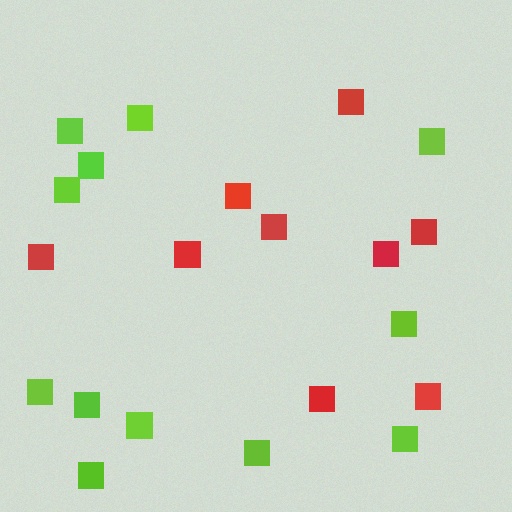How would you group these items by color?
There are 2 groups: one group of red squares (9) and one group of lime squares (12).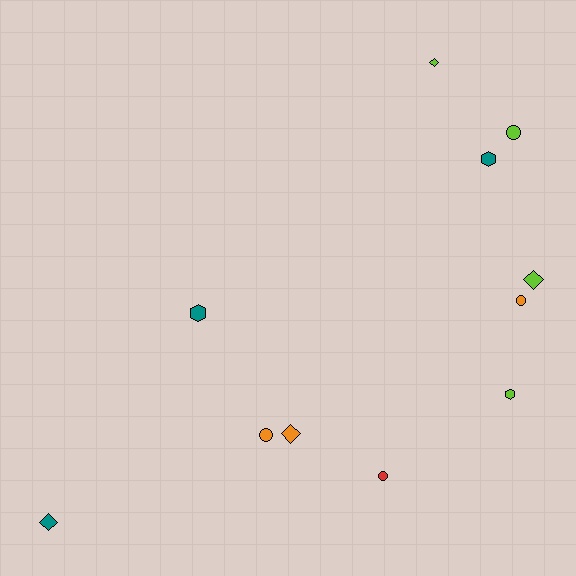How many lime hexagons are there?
There is 1 lime hexagon.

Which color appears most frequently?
Lime, with 4 objects.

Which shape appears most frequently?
Diamond, with 4 objects.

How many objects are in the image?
There are 11 objects.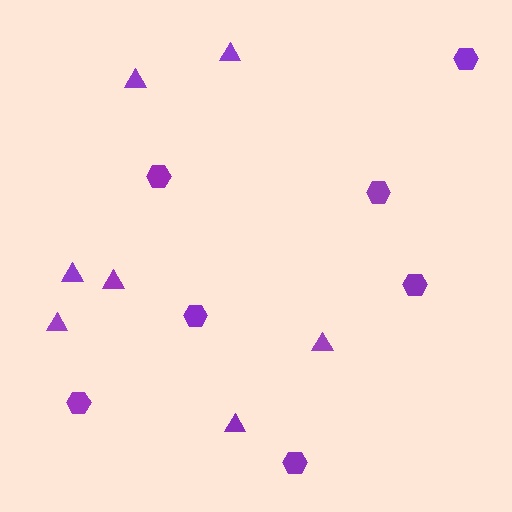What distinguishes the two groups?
There are 2 groups: one group of triangles (7) and one group of hexagons (7).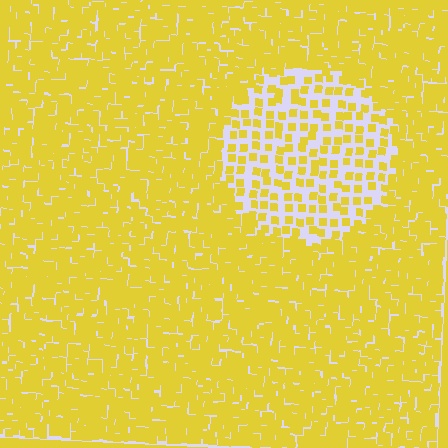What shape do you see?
I see a circle.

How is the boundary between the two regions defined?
The boundary is defined by a change in element density (approximately 2.6x ratio). All elements are the same color, size, and shape.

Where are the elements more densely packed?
The elements are more densely packed outside the circle boundary.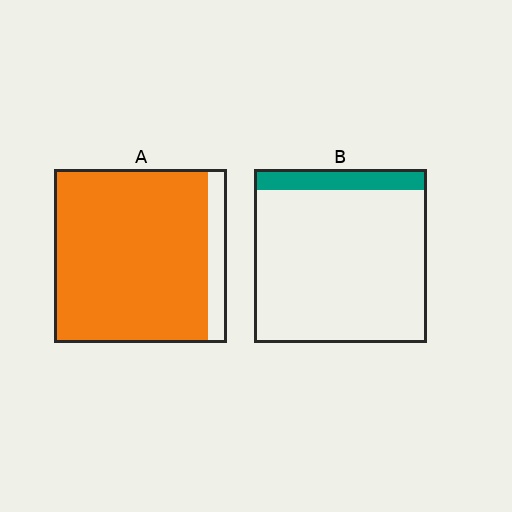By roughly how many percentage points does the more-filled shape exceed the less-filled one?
By roughly 75 percentage points (A over B).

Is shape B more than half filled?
No.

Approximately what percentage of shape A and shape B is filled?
A is approximately 90% and B is approximately 10%.